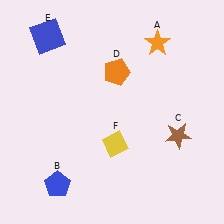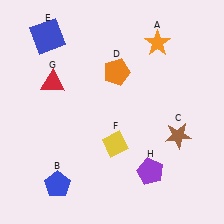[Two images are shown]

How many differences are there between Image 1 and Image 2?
There are 2 differences between the two images.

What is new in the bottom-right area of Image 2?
A purple pentagon (H) was added in the bottom-right area of Image 2.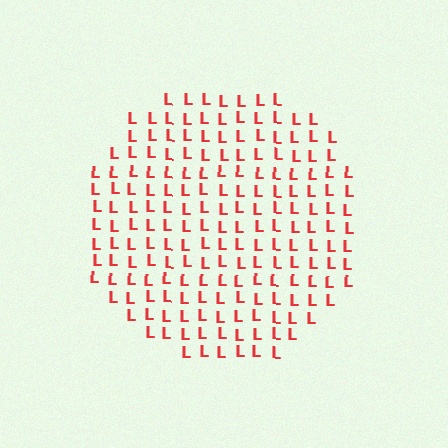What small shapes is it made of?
It is made of small letter L's.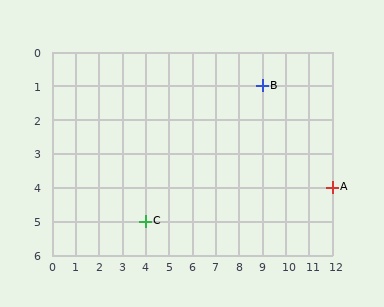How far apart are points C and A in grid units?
Points C and A are 8 columns and 1 row apart (about 8.1 grid units diagonally).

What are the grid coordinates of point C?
Point C is at grid coordinates (4, 5).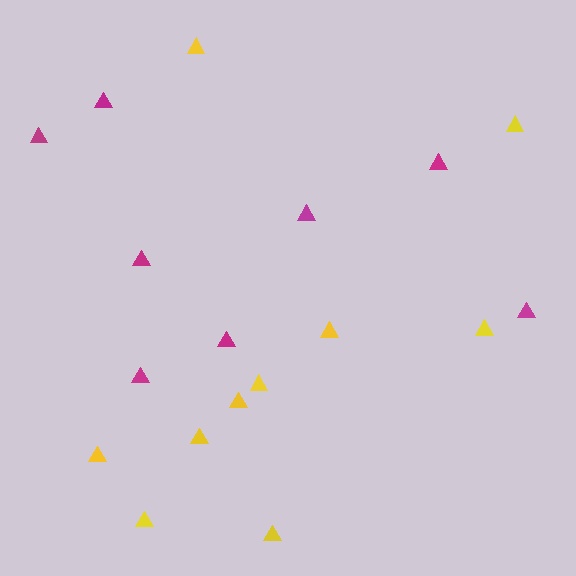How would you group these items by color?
There are 2 groups: one group of yellow triangles (10) and one group of magenta triangles (8).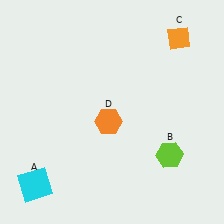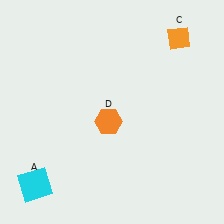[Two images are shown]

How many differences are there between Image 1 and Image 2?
There is 1 difference between the two images.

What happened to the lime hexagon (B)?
The lime hexagon (B) was removed in Image 2. It was in the bottom-right area of Image 1.